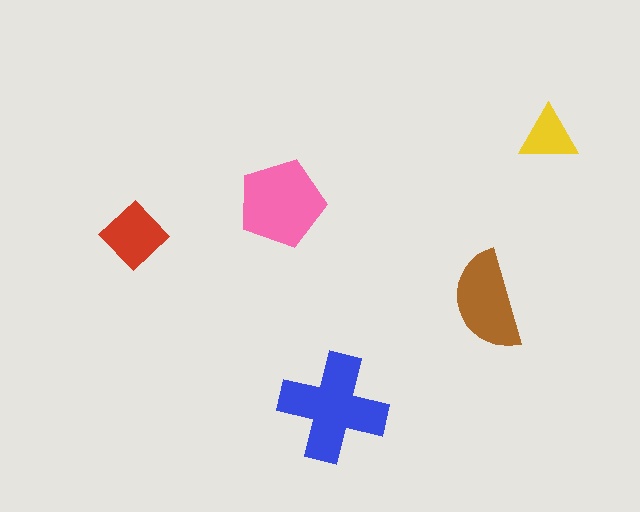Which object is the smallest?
The yellow triangle.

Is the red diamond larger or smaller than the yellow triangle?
Larger.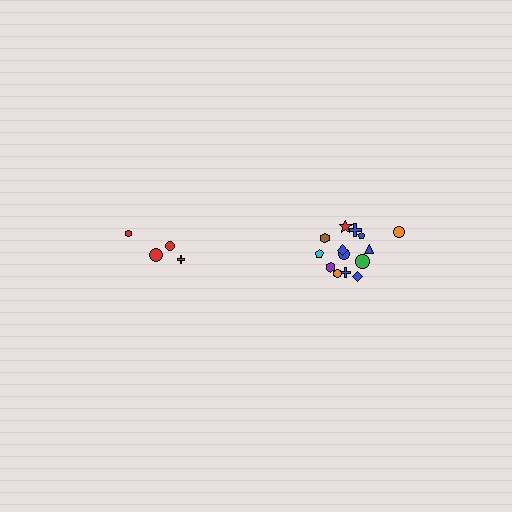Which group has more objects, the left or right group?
The right group.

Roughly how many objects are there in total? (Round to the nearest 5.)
Roughly 20 objects in total.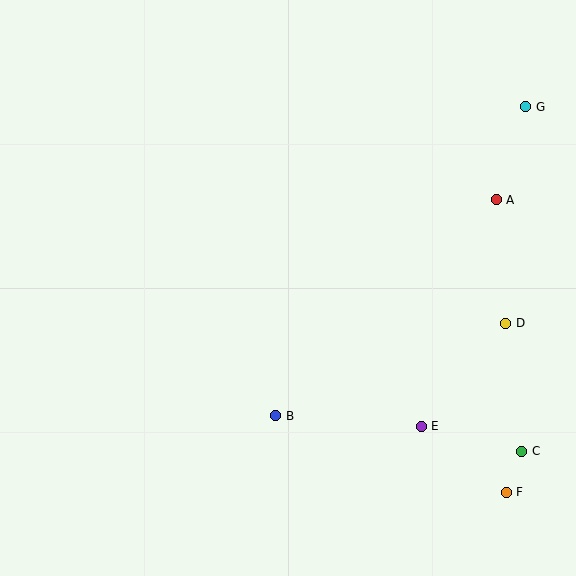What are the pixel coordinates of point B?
Point B is at (276, 416).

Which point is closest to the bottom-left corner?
Point B is closest to the bottom-left corner.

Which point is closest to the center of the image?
Point B at (276, 416) is closest to the center.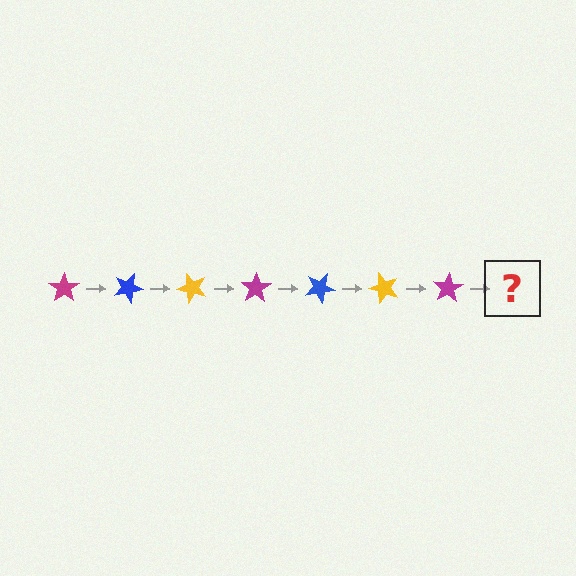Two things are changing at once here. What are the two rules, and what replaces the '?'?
The two rules are that it rotates 25 degrees each step and the color cycles through magenta, blue, and yellow. The '?' should be a blue star, rotated 175 degrees from the start.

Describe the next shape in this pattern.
It should be a blue star, rotated 175 degrees from the start.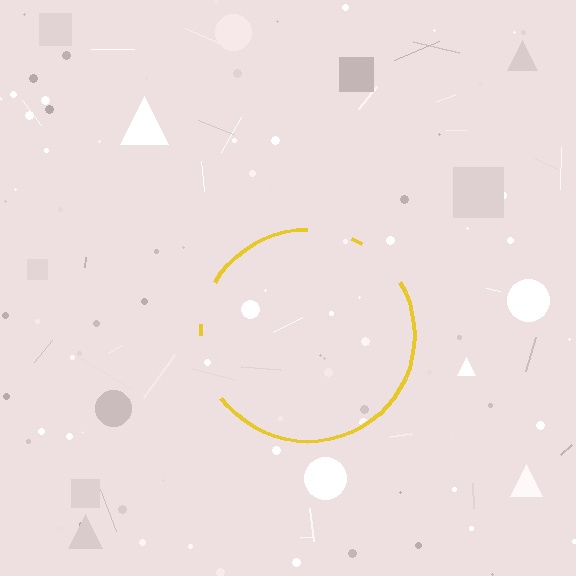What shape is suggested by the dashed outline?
The dashed outline suggests a circle.